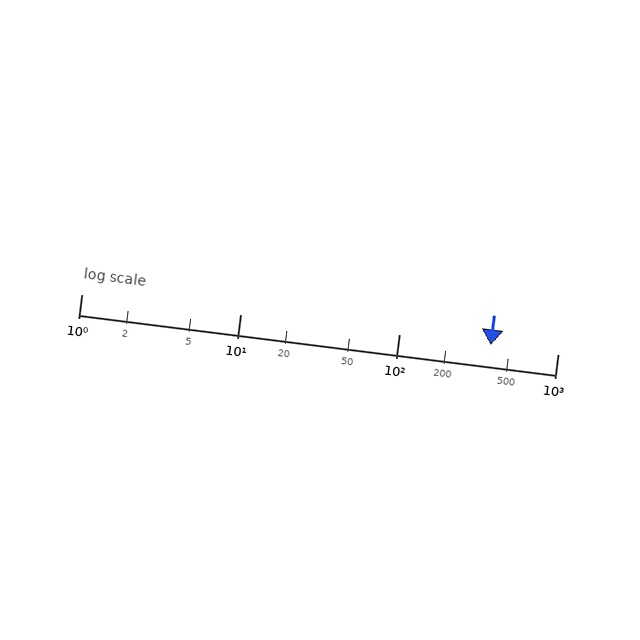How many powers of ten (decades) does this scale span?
The scale spans 3 decades, from 1 to 1000.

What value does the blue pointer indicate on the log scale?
The pointer indicates approximately 380.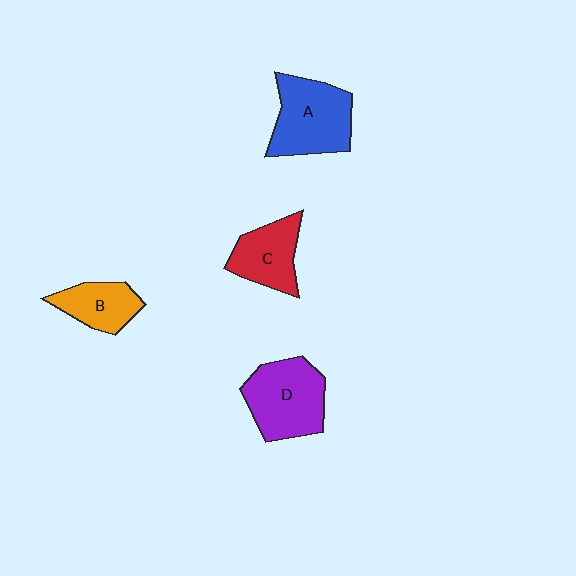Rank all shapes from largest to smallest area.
From largest to smallest: A (blue), D (purple), C (red), B (orange).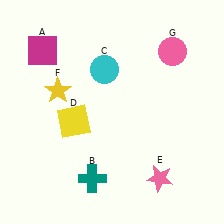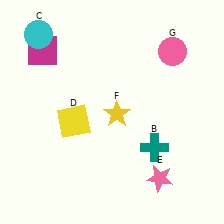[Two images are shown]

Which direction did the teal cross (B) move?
The teal cross (B) moved right.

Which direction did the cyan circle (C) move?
The cyan circle (C) moved left.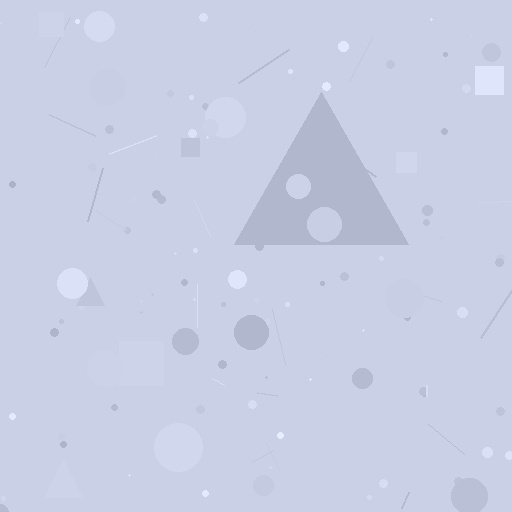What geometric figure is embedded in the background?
A triangle is embedded in the background.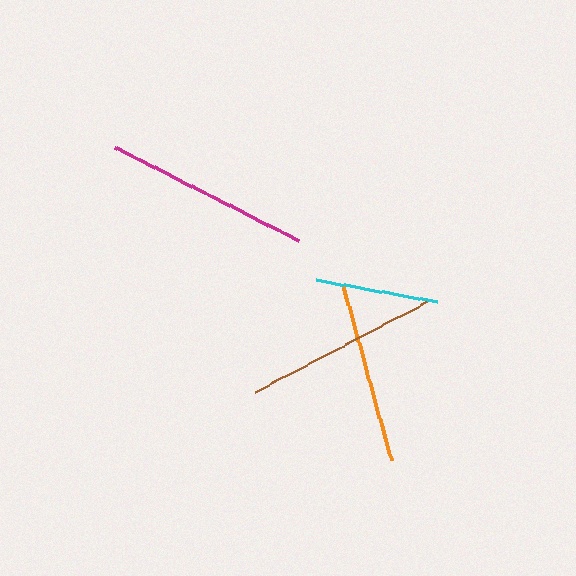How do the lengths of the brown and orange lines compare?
The brown and orange lines are approximately the same length.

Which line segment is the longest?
The magenta line is the longest at approximately 206 pixels.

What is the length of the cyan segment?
The cyan segment is approximately 124 pixels long.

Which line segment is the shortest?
The cyan line is the shortest at approximately 124 pixels.